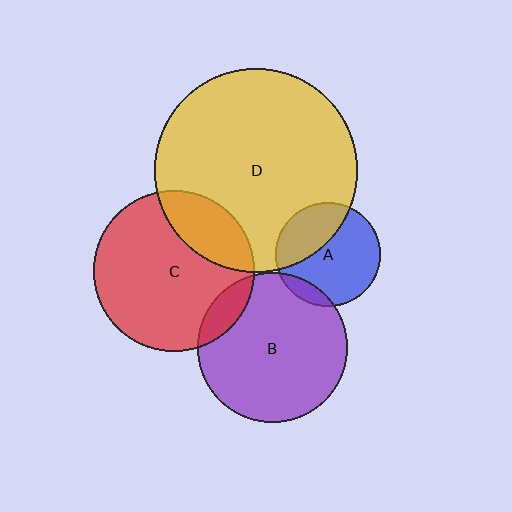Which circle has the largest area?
Circle D (yellow).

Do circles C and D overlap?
Yes.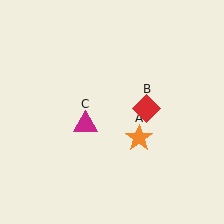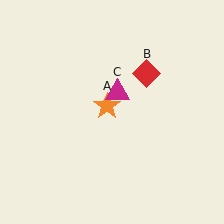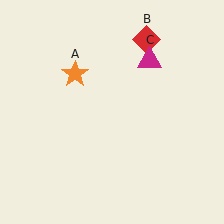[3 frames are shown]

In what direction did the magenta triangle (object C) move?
The magenta triangle (object C) moved up and to the right.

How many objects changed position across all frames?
3 objects changed position: orange star (object A), red diamond (object B), magenta triangle (object C).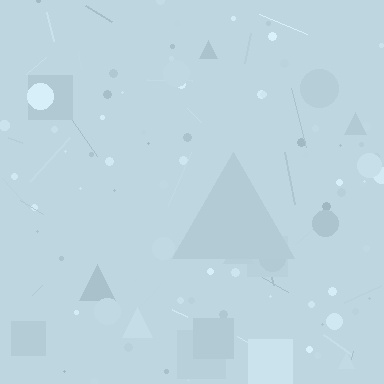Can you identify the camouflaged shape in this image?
The camouflaged shape is a triangle.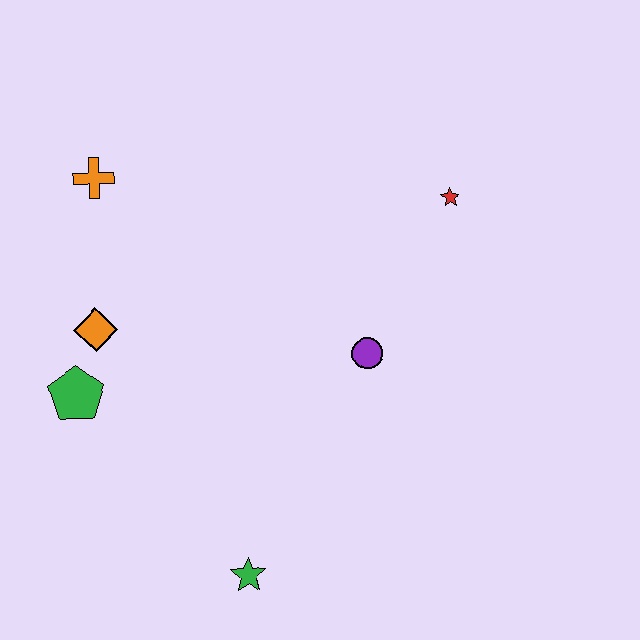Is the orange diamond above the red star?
No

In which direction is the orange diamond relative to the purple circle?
The orange diamond is to the left of the purple circle.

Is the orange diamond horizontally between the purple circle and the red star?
No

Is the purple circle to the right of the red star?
No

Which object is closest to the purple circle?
The red star is closest to the purple circle.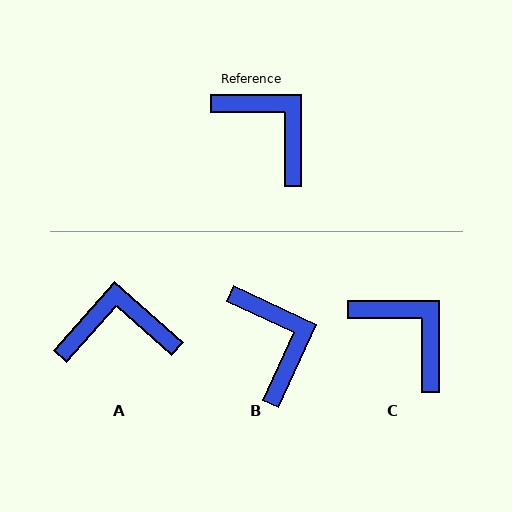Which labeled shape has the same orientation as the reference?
C.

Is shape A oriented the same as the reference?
No, it is off by about 48 degrees.